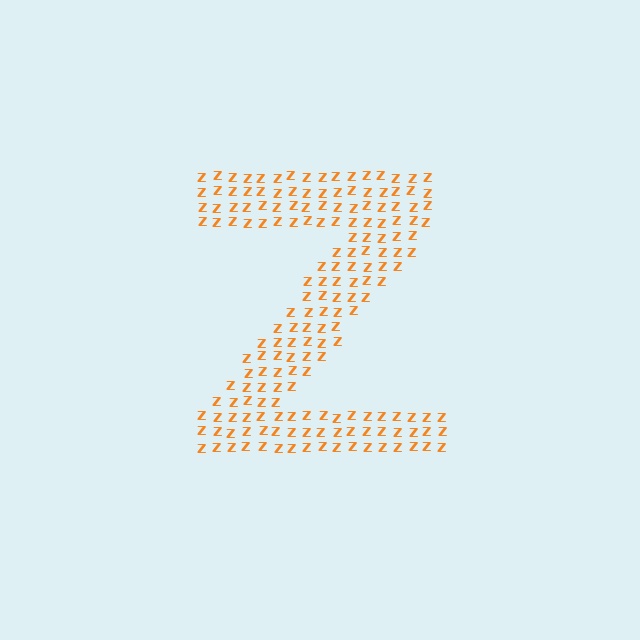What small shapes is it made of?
It is made of small letter Z's.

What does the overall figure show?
The overall figure shows the letter Z.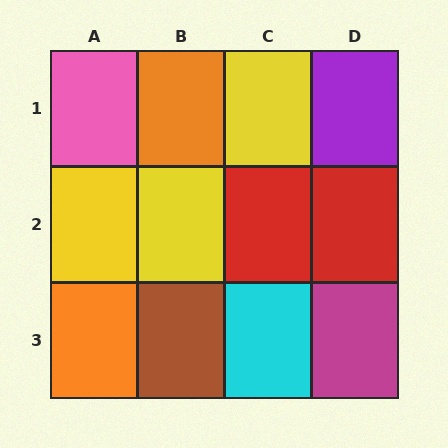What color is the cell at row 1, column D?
Purple.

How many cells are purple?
1 cell is purple.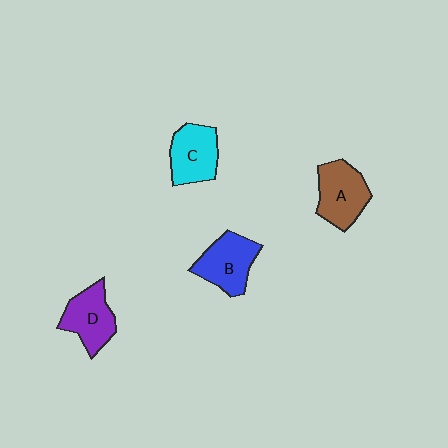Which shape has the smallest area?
Shape D (purple).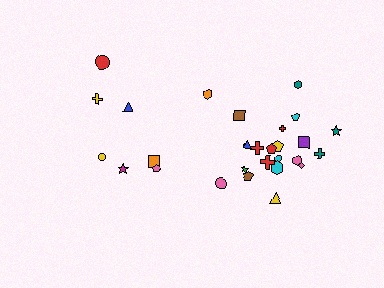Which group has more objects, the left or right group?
The right group.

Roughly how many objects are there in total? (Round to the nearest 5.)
Roughly 30 objects in total.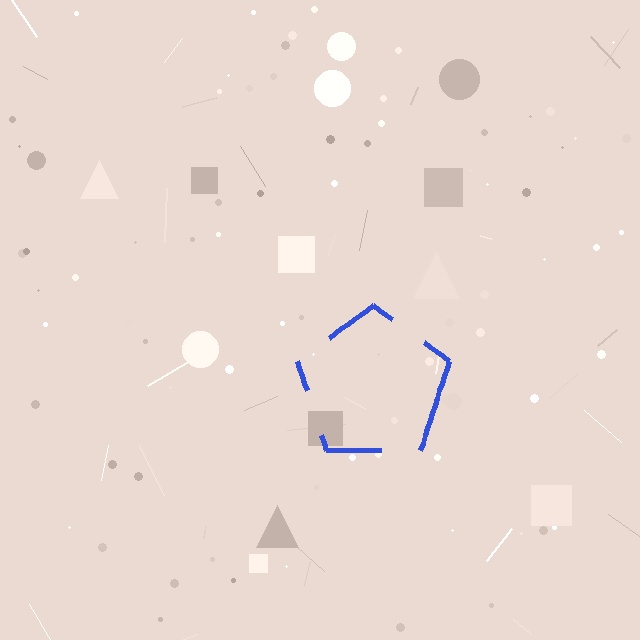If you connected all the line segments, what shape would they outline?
They would outline a pentagon.